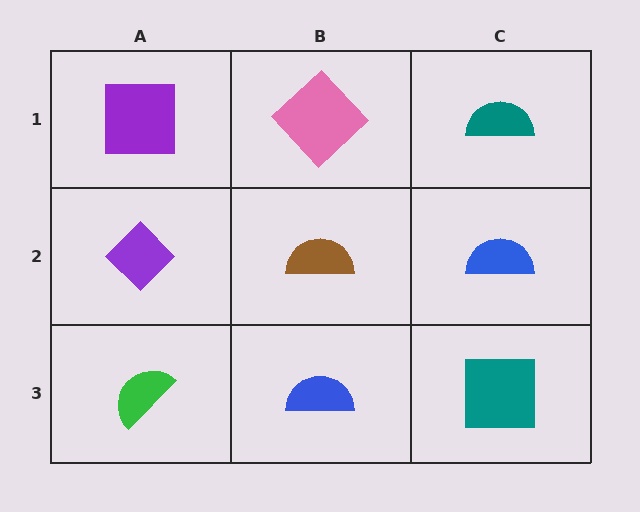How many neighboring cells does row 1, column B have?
3.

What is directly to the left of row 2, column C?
A brown semicircle.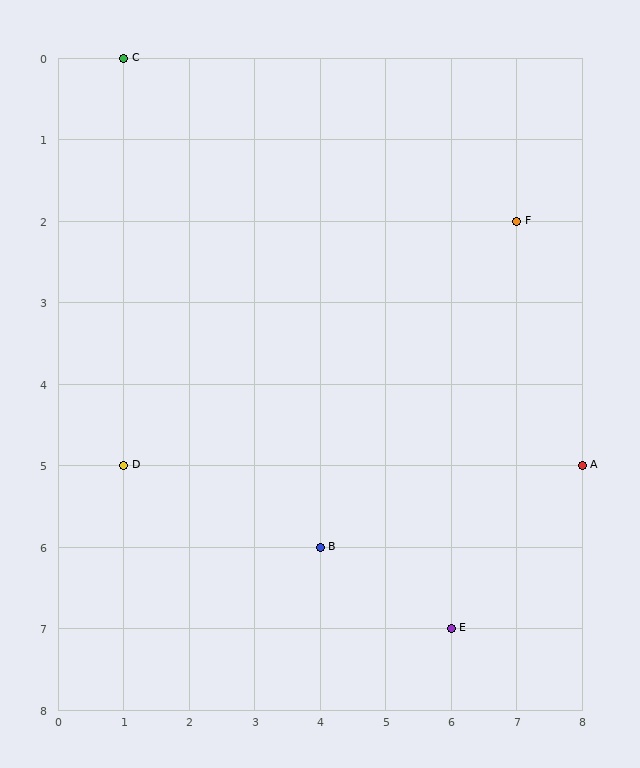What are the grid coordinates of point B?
Point B is at grid coordinates (4, 6).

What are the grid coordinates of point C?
Point C is at grid coordinates (1, 0).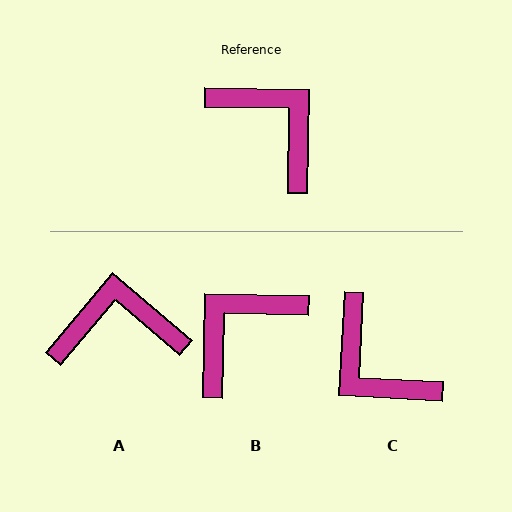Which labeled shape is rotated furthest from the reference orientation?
C, about 178 degrees away.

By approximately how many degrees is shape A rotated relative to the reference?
Approximately 51 degrees counter-clockwise.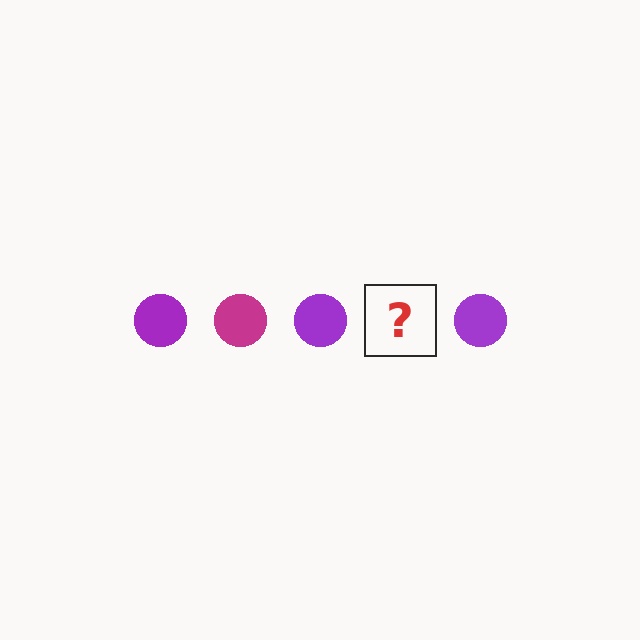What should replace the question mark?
The question mark should be replaced with a magenta circle.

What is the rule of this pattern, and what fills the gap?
The rule is that the pattern cycles through purple, magenta circles. The gap should be filled with a magenta circle.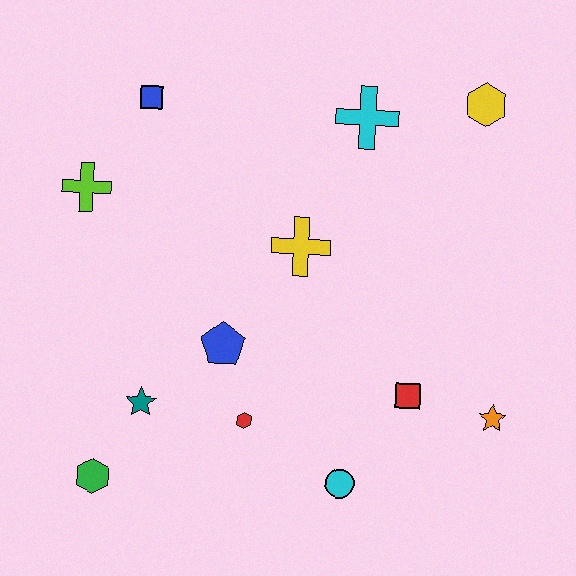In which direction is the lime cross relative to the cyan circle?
The lime cross is above the cyan circle.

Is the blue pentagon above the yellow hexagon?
No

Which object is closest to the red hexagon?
The blue pentagon is closest to the red hexagon.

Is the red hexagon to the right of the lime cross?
Yes